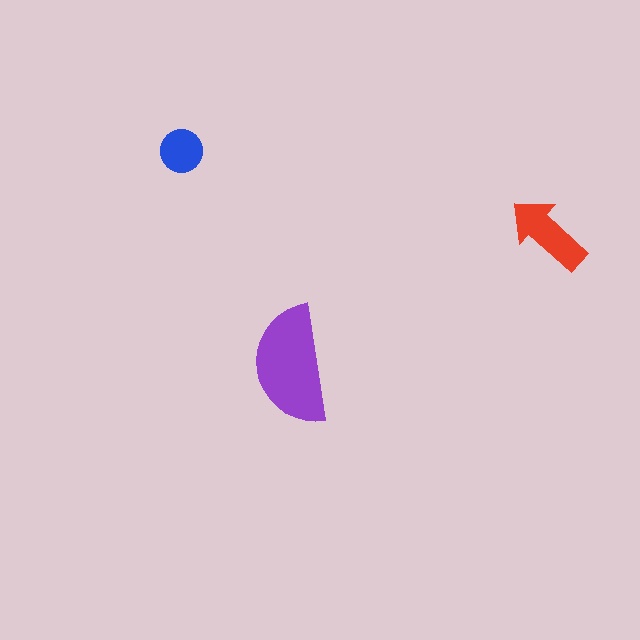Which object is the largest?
The purple semicircle.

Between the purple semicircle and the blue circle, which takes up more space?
The purple semicircle.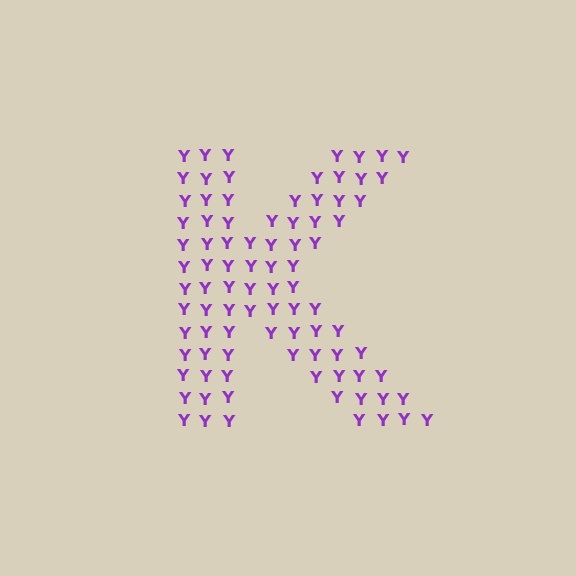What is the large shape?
The large shape is the letter K.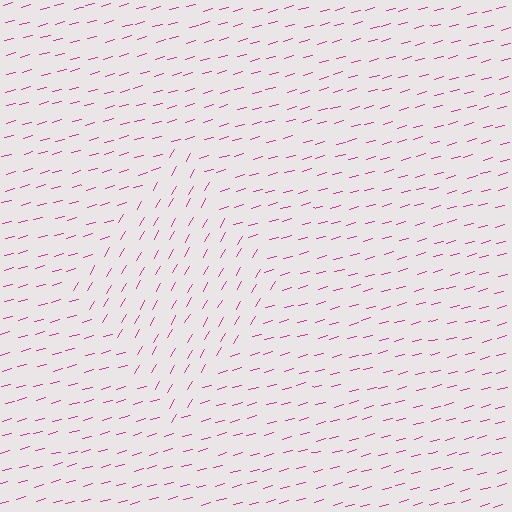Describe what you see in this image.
The image is filled with small magenta line segments. A diamond region in the image has lines oriented differently from the surrounding lines, creating a visible texture boundary.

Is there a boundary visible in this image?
Yes, there is a texture boundary formed by a change in line orientation.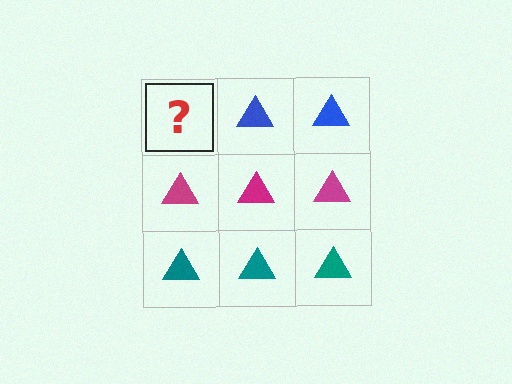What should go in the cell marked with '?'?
The missing cell should contain a blue triangle.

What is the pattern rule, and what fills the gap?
The rule is that each row has a consistent color. The gap should be filled with a blue triangle.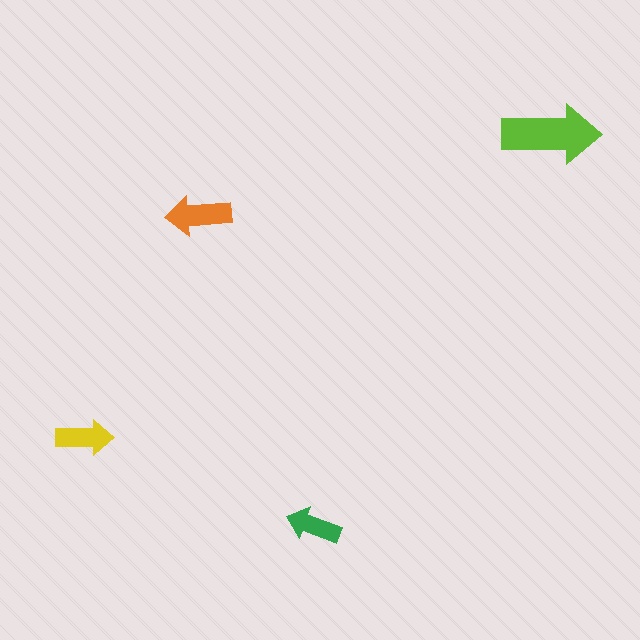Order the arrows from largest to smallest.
the lime one, the orange one, the yellow one, the green one.